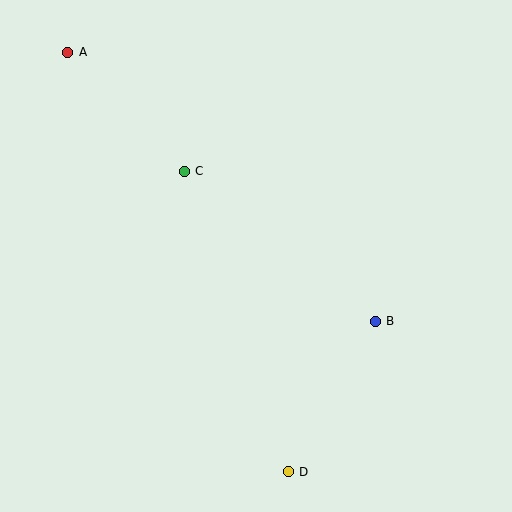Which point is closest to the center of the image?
Point C at (184, 171) is closest to the center.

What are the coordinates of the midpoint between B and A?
The midpoint between B and A is at (221, 187).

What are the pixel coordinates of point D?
Point D is at (288, 472).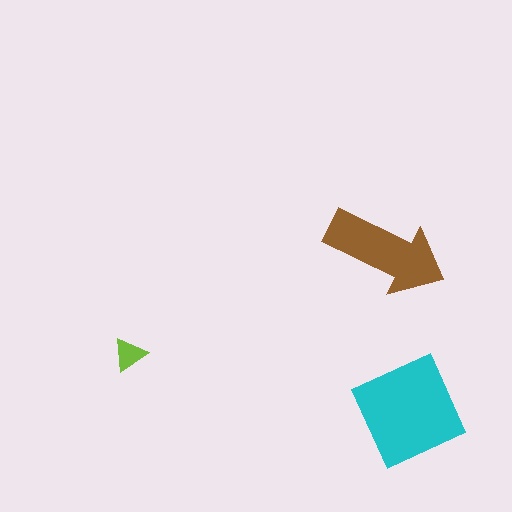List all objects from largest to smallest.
The cyan square, the brown arrow, the lime triangle.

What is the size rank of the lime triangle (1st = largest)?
3rd.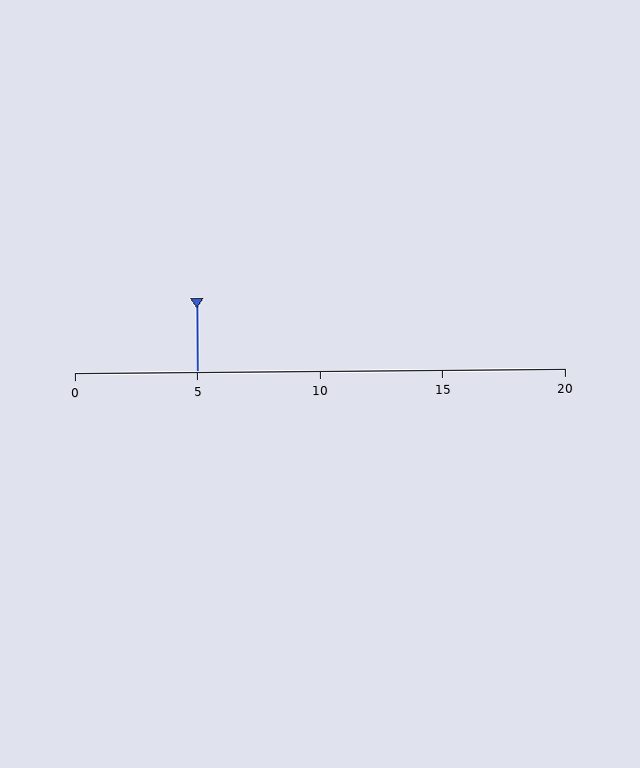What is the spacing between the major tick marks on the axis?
The major ticks are spaced 5 apart.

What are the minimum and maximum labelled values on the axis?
The axis runs from 0 to 20.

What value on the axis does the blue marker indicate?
The marker indicates approximately 5.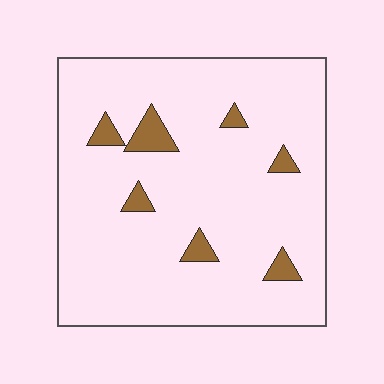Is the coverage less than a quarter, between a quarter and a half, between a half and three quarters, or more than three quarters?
Less than a quarter.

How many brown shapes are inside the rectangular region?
7.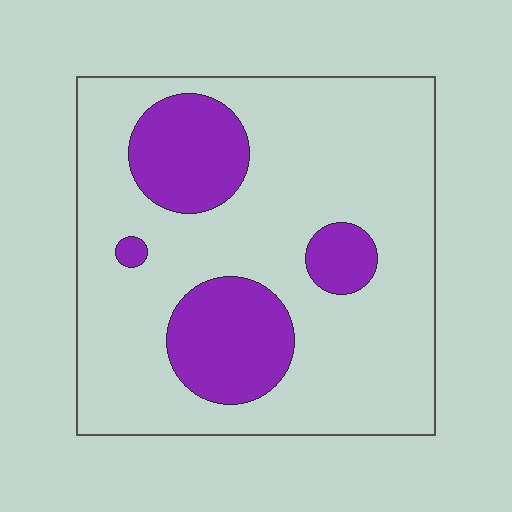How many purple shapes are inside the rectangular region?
4.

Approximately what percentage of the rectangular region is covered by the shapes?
Approximately 25%.